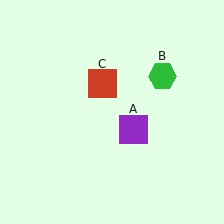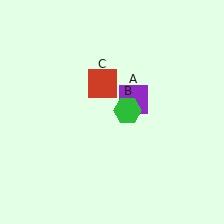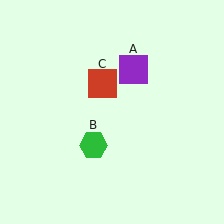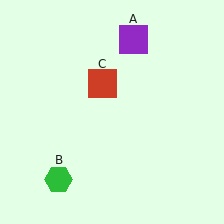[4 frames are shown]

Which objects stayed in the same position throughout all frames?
Red square (object C) remained stationary.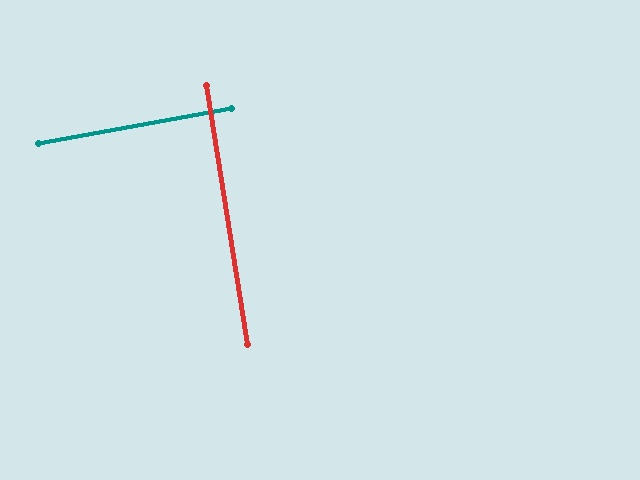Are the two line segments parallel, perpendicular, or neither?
Perpendicular — they meet at approximately 89°.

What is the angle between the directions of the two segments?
Approximately 89 degrees.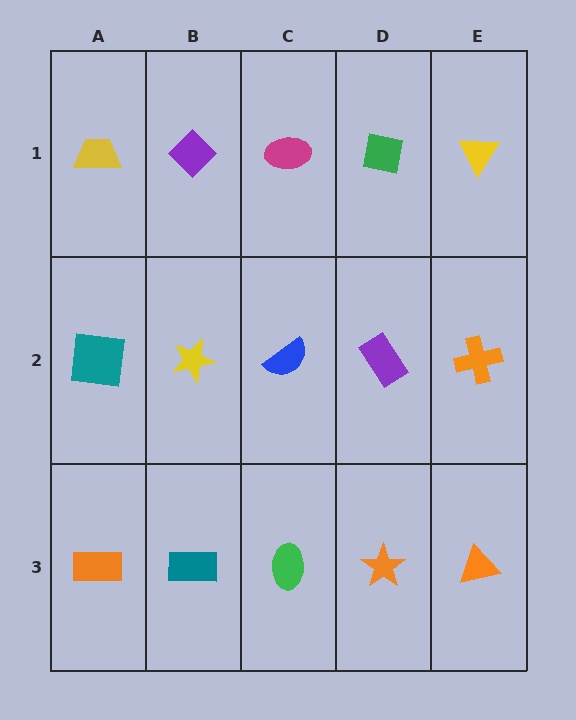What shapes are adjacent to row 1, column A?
A teal square (row 2, column A), a purple diamond (row 1, column B).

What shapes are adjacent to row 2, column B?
A purple diamond (row 1, column B), a teal rectangle (row 3, column B), a teal square (row 2, column A), a blue semicircle (row 2, column C).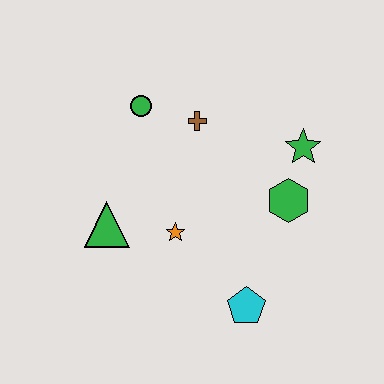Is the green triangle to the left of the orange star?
Yes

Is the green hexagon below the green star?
Yes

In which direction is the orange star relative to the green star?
The orange star is to the left of the green star.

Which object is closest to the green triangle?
The orange star is closest to the green triangle.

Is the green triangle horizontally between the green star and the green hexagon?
No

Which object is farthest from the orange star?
The green star is farthest from the orange star.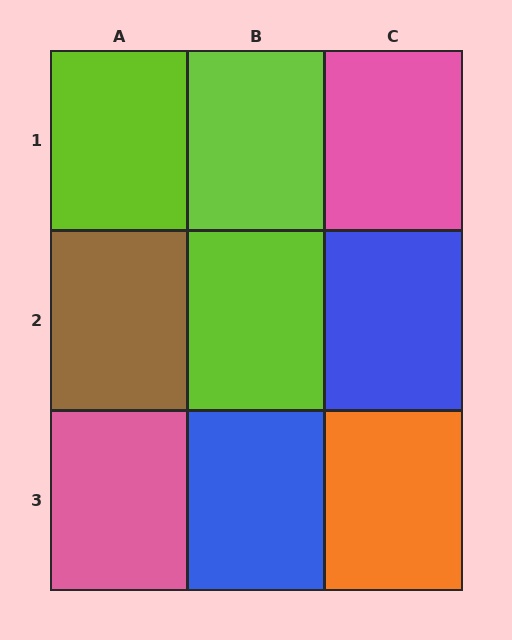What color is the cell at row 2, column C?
Blue.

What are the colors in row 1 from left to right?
Lime, lime, pink.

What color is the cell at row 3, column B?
Blue.